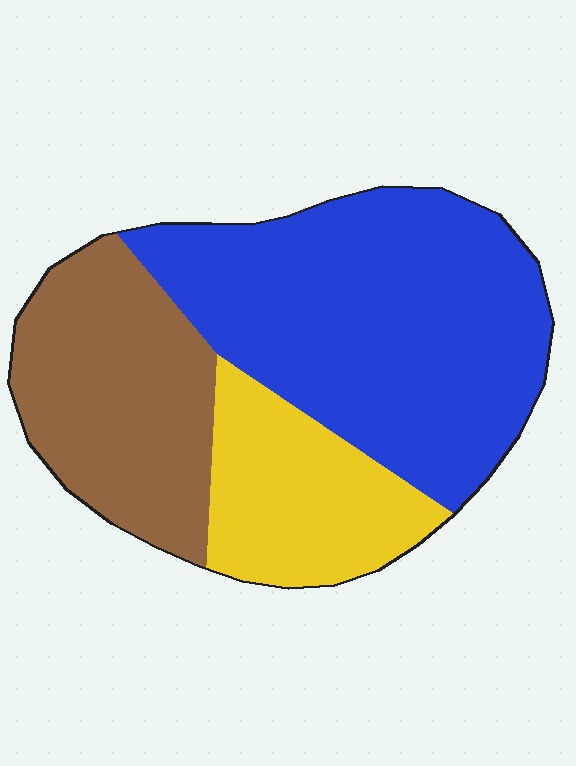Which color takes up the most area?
Blue, at roughly 50%.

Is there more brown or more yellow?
Brown.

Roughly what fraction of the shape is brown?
Brown covers 29% of the shape.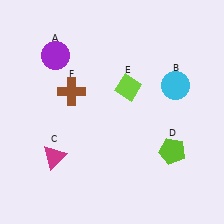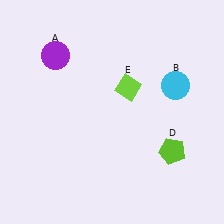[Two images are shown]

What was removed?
The magenta triangle (C), the brown cross (F) were removed in Image 2.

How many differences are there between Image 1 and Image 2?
There are 2 differences between the two images.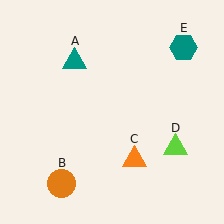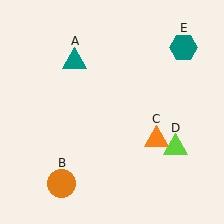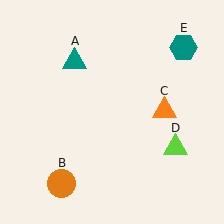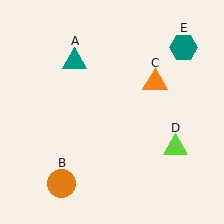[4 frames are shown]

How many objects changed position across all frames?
1 object changed position: orange triangle (object C).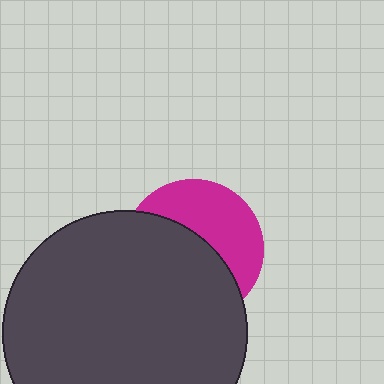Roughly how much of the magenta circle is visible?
A small part of it is visible (roughly 43%).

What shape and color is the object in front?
The object in front is a dark gray circle.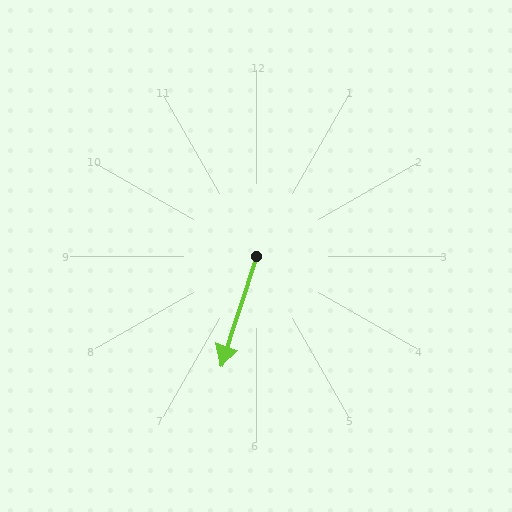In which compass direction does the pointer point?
South.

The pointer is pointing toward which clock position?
Roughly 7 o'clock.